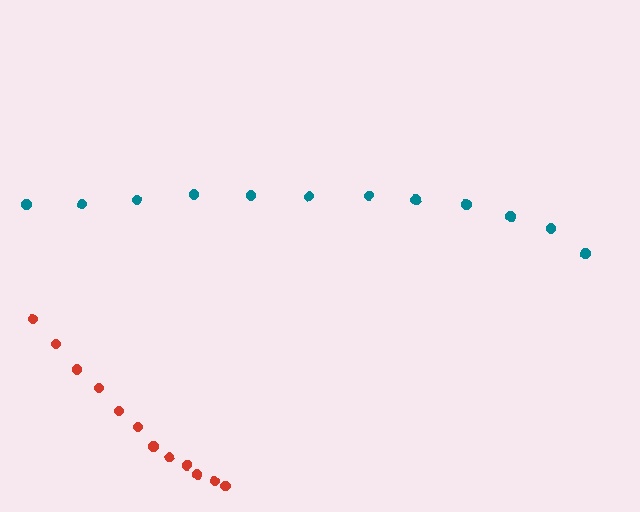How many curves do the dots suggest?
There are 2 distinct paths.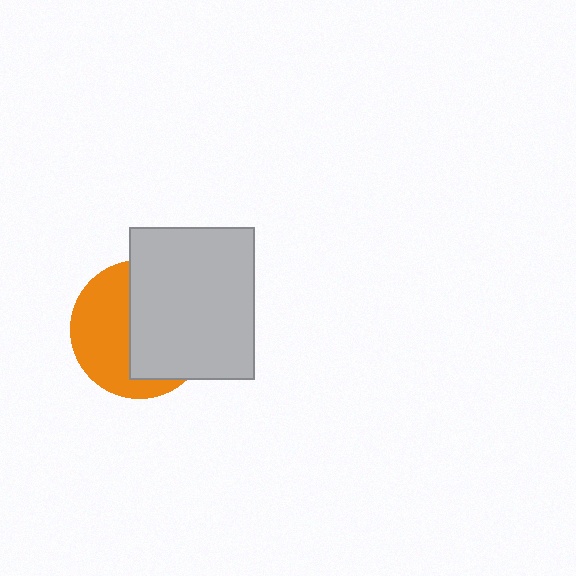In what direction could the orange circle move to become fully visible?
The orange circle could move left. That would shift it out from behind the light gray rectangle entirely.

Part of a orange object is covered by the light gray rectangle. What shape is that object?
It is a circle.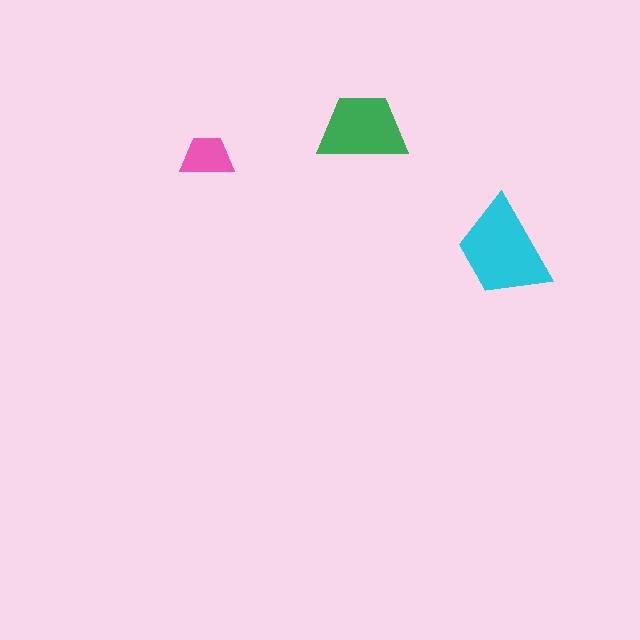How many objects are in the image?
There are 3 objects in the image.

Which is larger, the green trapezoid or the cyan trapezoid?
The cyan one.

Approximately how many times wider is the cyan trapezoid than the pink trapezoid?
About 2 times wider.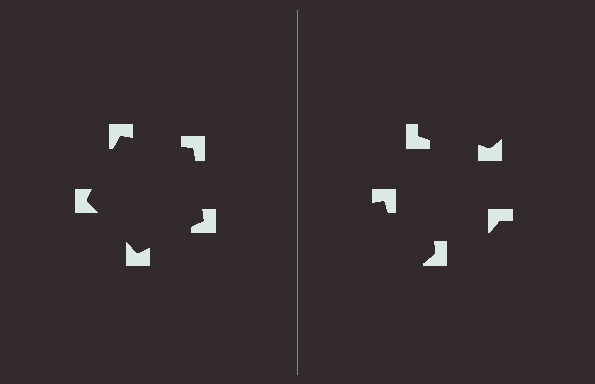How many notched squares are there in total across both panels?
10 — 5 on each side.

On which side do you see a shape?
An illusory pentagon appears on the left side. On the right side the wedge cuts are rotated, so no coherent shape forms.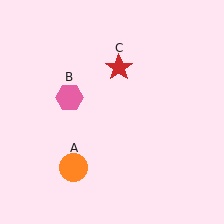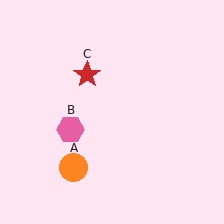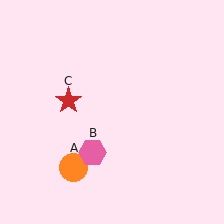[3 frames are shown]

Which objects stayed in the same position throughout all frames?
Orange circle (object A) remained stationary.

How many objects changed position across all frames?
2 objects changed position: pink hexagon (object B), red star (object C).